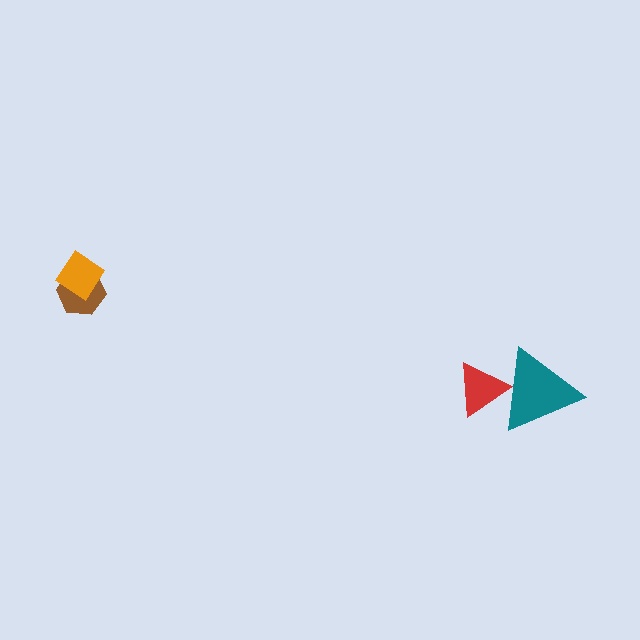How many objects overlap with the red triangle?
1 object overlaps with the red triangle.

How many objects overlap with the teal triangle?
1 object overlaps with the teal triangle.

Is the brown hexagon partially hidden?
Yes, it is partially covered by another shape.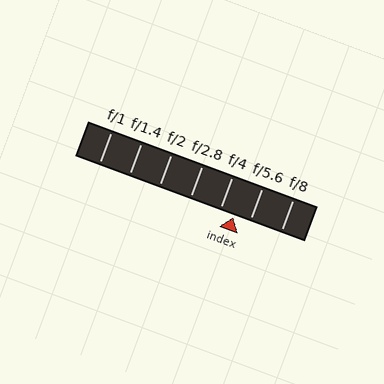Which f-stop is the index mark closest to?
The index mark is closest to f/4.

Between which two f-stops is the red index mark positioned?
The index mark is between f/4 and f/5.6.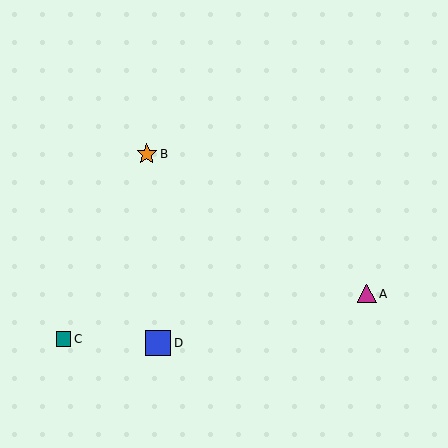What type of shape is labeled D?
Shape D is a blue square.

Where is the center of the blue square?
The center of the blue square is at (158, 343).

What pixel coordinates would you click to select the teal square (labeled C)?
Click at (64, 339) to select the teal square C.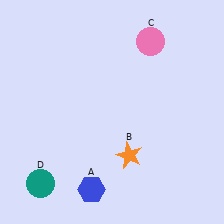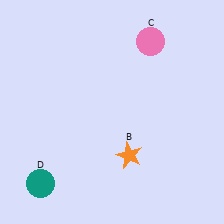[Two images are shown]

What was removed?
The blue hexagon (A) was removed in Image 2.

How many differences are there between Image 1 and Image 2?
There is 1 difference between the two images.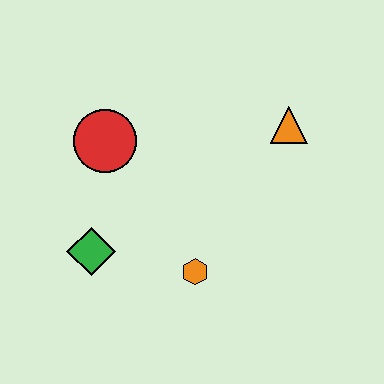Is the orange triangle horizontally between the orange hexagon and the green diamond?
No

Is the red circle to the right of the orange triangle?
No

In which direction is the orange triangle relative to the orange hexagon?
The orange triangle is above the orange hexagon.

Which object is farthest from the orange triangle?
The green diamond is farthest from the orange triangle.